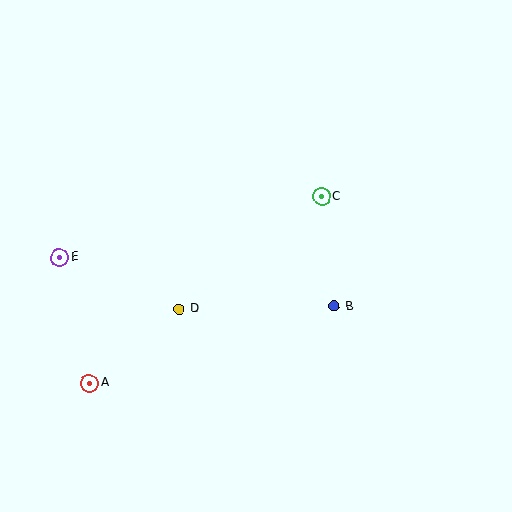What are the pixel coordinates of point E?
Point E is at (60, 257).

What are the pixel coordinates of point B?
Point B is at (334, 306).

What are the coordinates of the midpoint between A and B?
The midpoint between A and B is at (212, 345).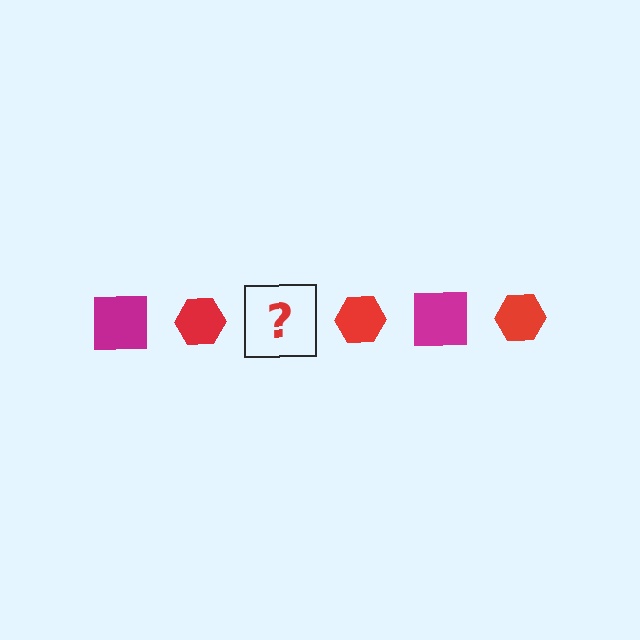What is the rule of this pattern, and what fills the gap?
The rule is that the pattern alternates between magenta square and red hexagon. The gap should be filled with a magenta square.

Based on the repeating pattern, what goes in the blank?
The blank should be a magenta square.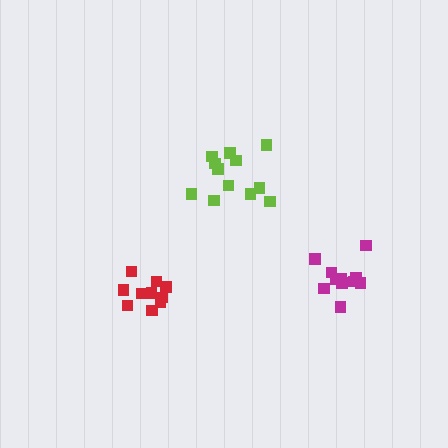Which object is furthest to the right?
The magenta cluster is rightmost.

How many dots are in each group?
Group 1: 10 dots, Group 2: 12 dots, Group 3: 11 dots (33 total).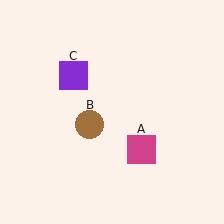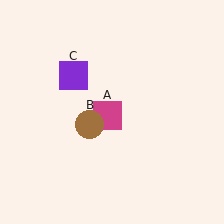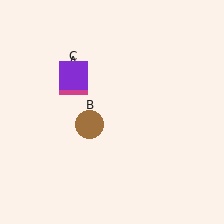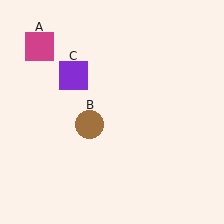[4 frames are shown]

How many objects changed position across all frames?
1 object changed position: magenta square (object A).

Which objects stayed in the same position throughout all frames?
Brown circle (object B) and purple square (object C) remained stationary.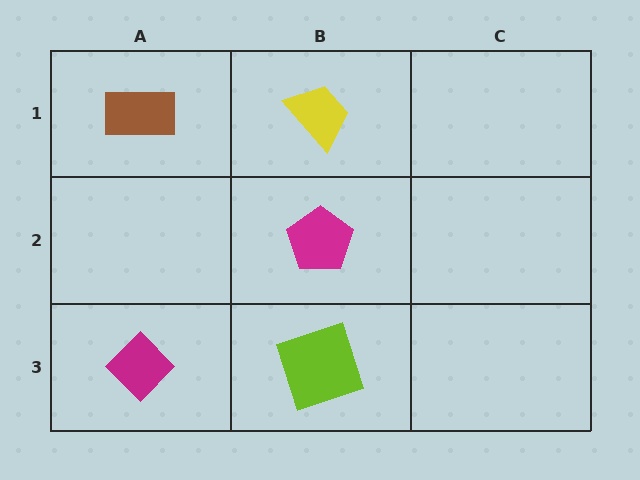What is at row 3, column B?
A lime square.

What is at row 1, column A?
A brown rectangle.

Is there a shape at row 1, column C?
No, that cell is empty.